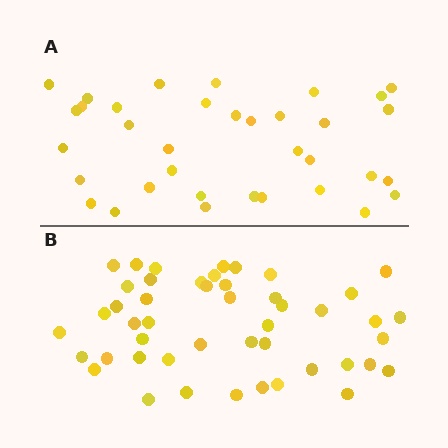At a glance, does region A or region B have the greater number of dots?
Region B (the bottom region) has more dots.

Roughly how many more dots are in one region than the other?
Region B has roughly 12 or so more dots than region A.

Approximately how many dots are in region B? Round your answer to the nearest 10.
About 50 dots. (The exact count is 47, which rounds to 50.)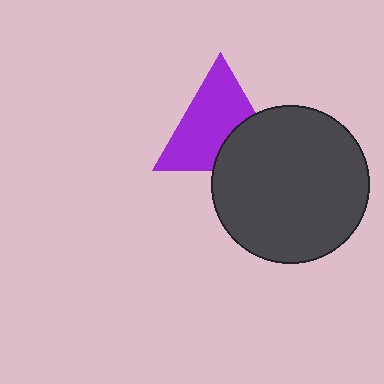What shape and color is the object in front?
The object in front is a dark gray circle.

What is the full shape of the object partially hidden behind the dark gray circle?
The partially hidden object is a purple triangle.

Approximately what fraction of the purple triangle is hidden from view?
Roughly 33% of the purple triangle is hidden behind the dark gray circle.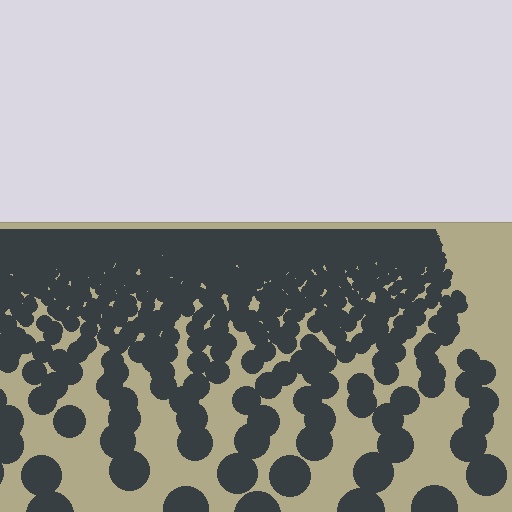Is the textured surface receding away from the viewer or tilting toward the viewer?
The surface is receding away from the viewer. Texture elements get smaller and denser toward the top.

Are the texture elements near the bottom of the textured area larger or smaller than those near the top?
Larger. Near the bottom, elements are closer to the viewer and appear at a bigger on-screen size.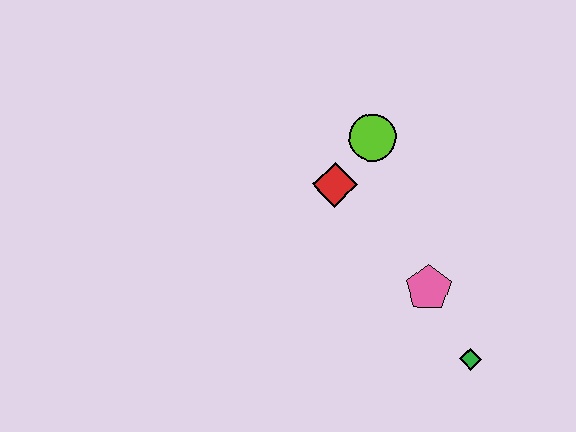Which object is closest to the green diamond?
The pink pentagon is closest to the green diamond.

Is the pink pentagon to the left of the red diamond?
No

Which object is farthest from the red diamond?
The green diamond is farthest from the red diamond.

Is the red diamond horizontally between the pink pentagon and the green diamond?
No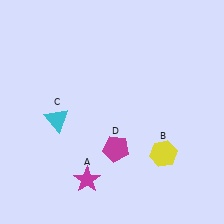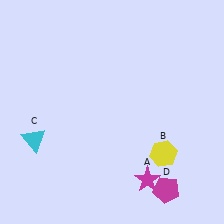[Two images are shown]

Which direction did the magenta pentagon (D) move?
The magenta pentagon (D) moved right.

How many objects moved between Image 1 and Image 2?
3 objects moved between the two images.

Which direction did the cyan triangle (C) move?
The cyan triangle (C) moved left.